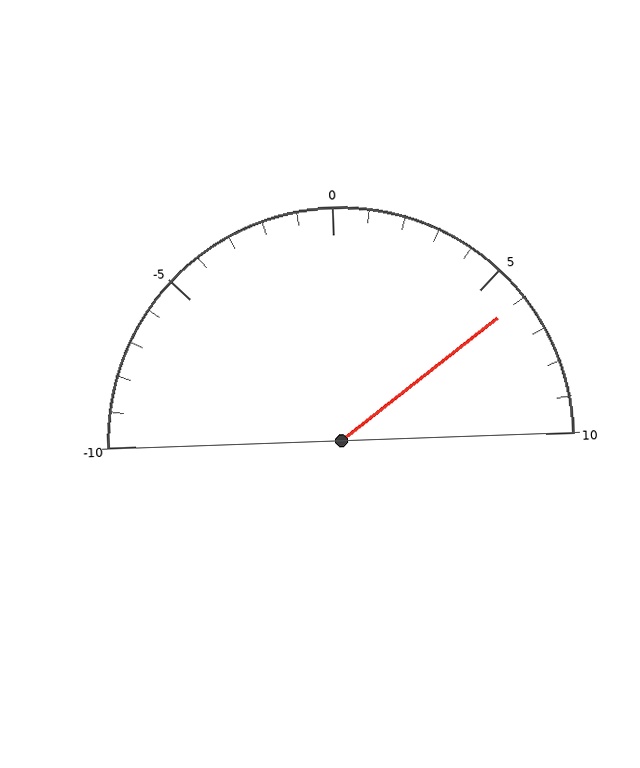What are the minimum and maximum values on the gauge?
The gauge ranges from -10 to 10.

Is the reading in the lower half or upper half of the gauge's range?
The reading is in the upper half of the range (-10 to 10).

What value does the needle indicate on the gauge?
The needle indicates approximately 6.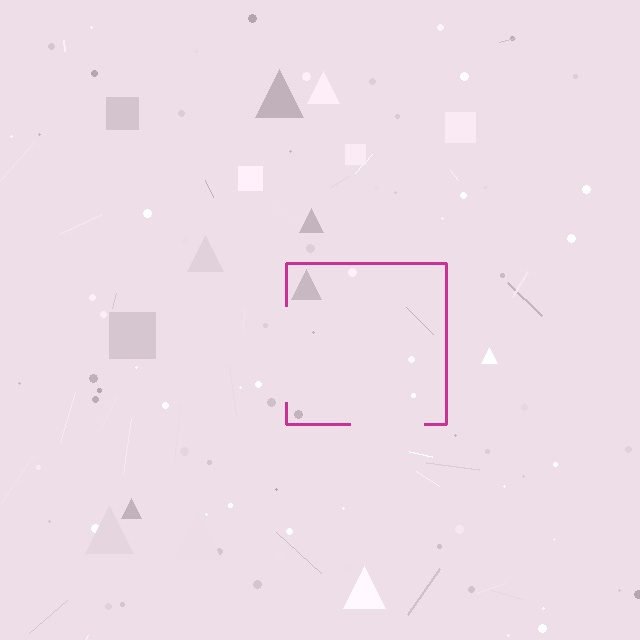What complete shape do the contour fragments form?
The contour fragments form a square.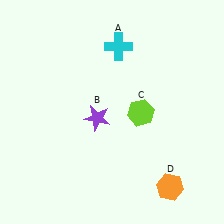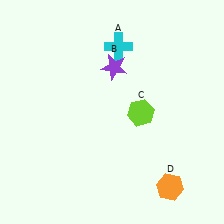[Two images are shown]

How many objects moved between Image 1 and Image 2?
1 object moved between the two images.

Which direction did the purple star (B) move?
The purple star (B) moved up.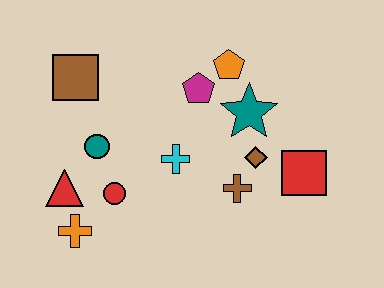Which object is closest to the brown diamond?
The brown cross is closest to the brown diamond.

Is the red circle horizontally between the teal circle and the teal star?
Yes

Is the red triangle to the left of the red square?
Yes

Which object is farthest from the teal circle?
The red square is farthest from the teal circle.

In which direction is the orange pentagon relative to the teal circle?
The orange pentagon is to the right of the teal circle.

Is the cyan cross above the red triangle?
Yes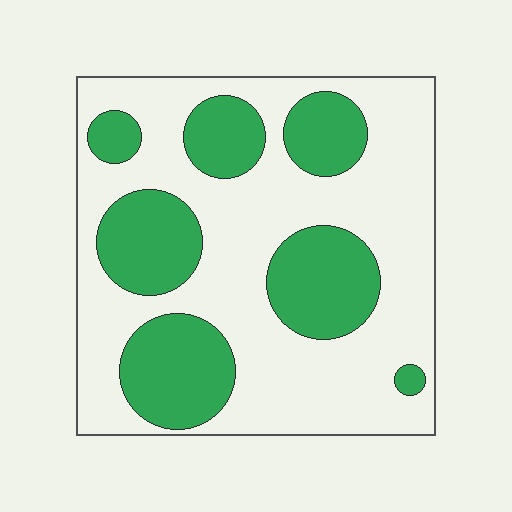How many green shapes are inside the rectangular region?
7.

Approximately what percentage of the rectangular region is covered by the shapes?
Approximately 35%.